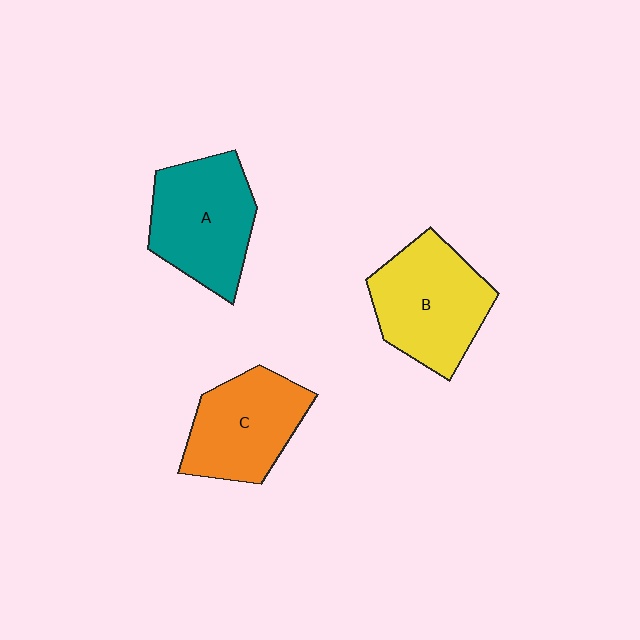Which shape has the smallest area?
Shape C (orange).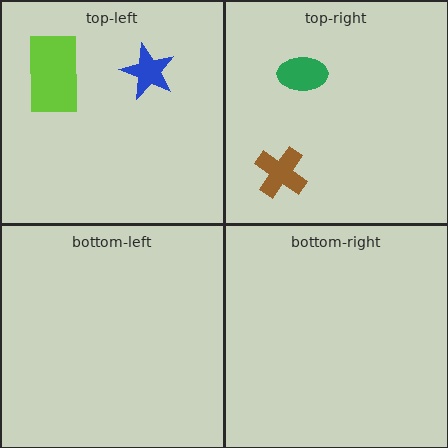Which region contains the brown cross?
The top-right region.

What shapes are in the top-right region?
The brown cross, the green ellipse.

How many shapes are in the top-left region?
2.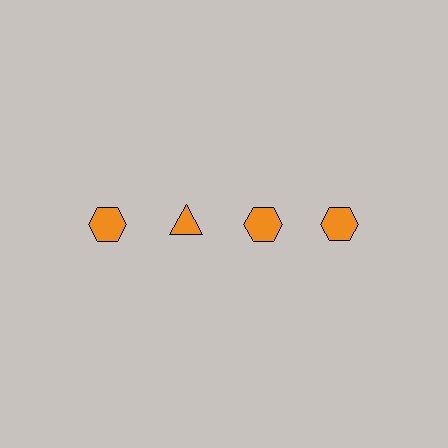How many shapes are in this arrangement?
There are 4 shapes arranged in a grid pattern.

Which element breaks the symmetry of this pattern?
The orange triangle in the top row, second from left column breaks the symmetry. All other shapes are orange hexagons.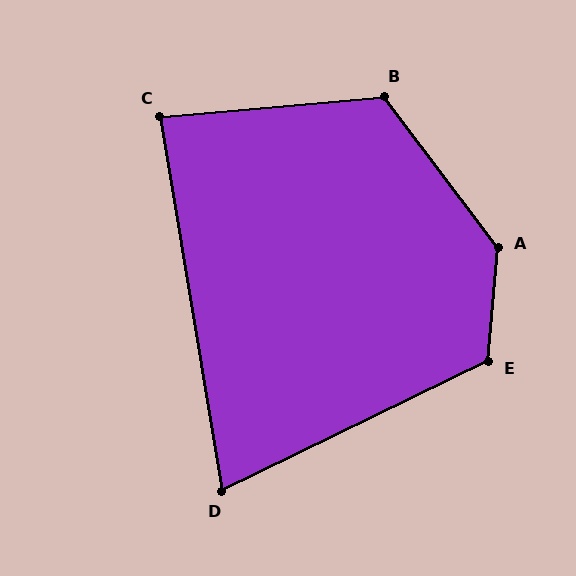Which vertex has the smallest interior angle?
D, at approximately 73 degrees.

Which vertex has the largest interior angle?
A, at approximately 138 degrees.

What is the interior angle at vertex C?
Approximately 86 degrees (approximately right).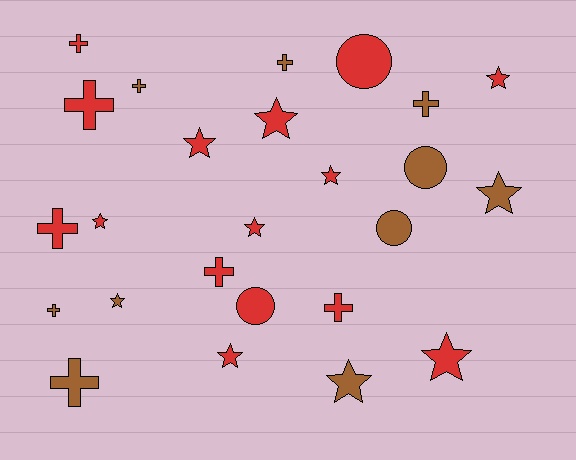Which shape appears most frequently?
Star, with 11 objects.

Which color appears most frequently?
Red, with 15 objects.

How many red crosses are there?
There are 5 red crosses.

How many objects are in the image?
There are 25 objects.